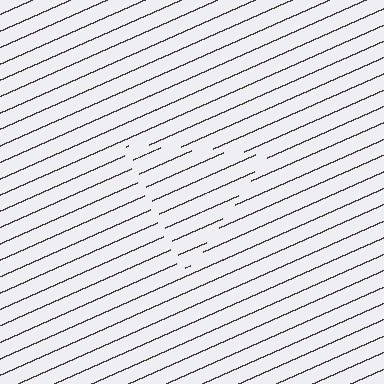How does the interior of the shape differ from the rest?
The interior of the shape contains the same grating, shifted by half a period — the contour is defined by the phase discontinuity where line-ends from the inner and outer gratings abut.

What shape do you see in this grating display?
An illusory triangle. The interior of the shape contains the same grating, shifted by half a period — the contour is defined by the phase discontinuity where line-ends from the inner and outer gratings abut.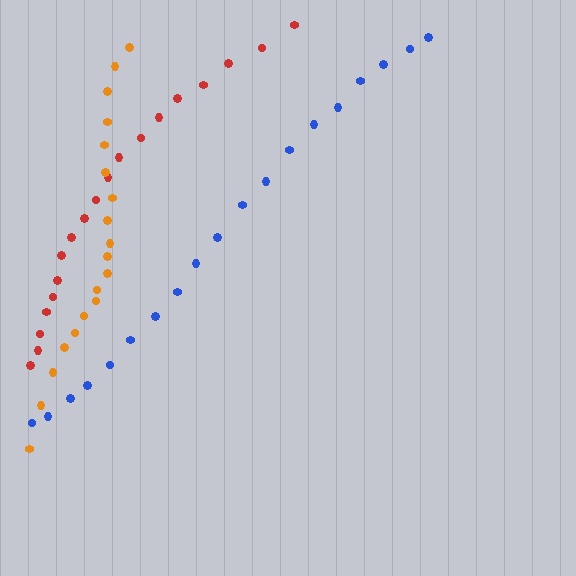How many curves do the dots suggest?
There are 3 distinct paths.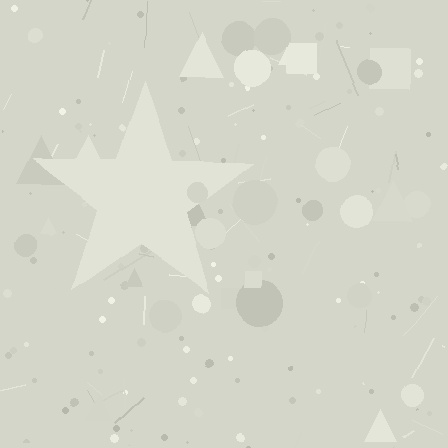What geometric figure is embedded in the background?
A star is embedded in the background.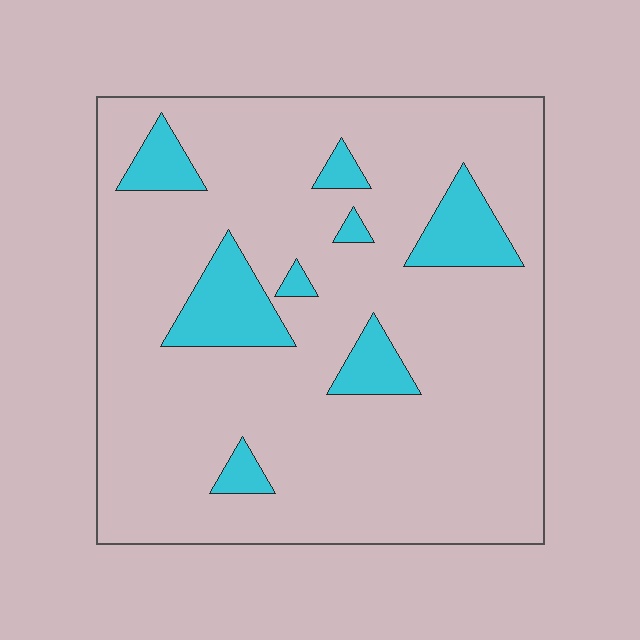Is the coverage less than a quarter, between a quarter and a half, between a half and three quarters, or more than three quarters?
Less than a quarter.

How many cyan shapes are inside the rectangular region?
8.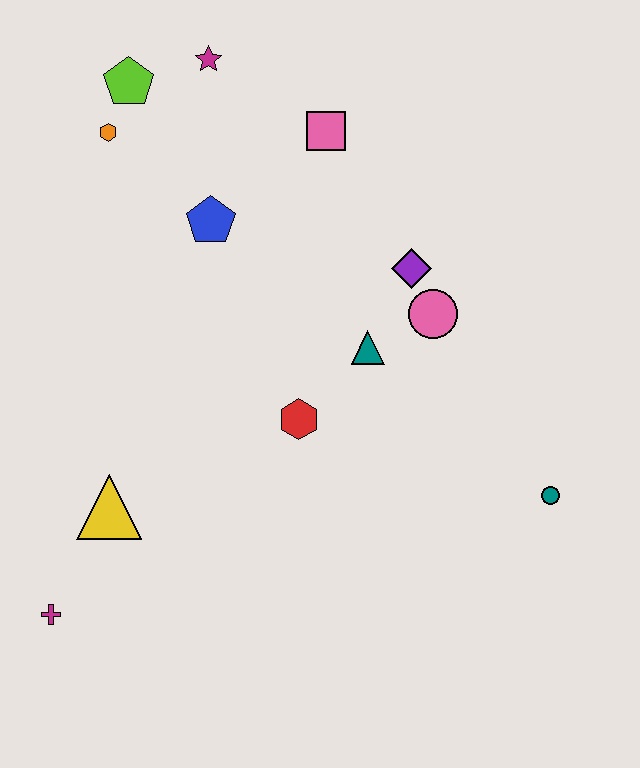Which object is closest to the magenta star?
The lime pentagon is closest to the magenta star.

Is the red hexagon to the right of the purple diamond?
No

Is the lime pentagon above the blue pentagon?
Yes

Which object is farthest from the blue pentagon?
The teal circle is farthest from the blue pentagon.